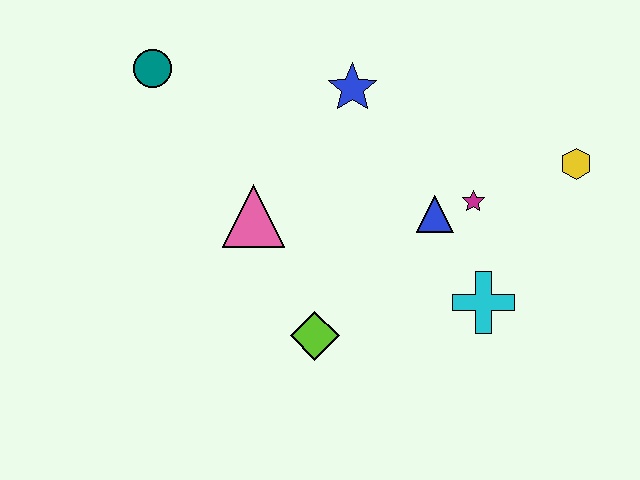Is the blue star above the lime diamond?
Yes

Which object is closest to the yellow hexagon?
The magenta star is closest to the yellow hexagon.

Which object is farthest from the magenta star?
The teal circle is farthest from the magenta star.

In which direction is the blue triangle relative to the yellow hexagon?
The blue triangle is to the left of the yellow hexagon.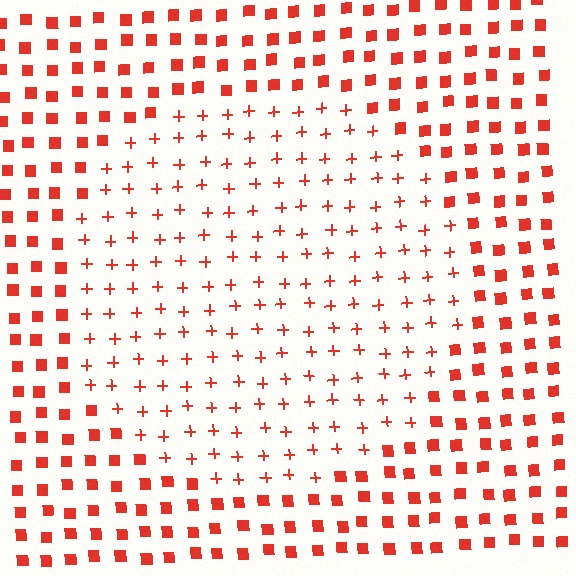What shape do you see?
I see a circle.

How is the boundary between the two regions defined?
The boundary is defined by a change in element shape: plus signs inside vs. squares outside. All elements share the same color and spacing.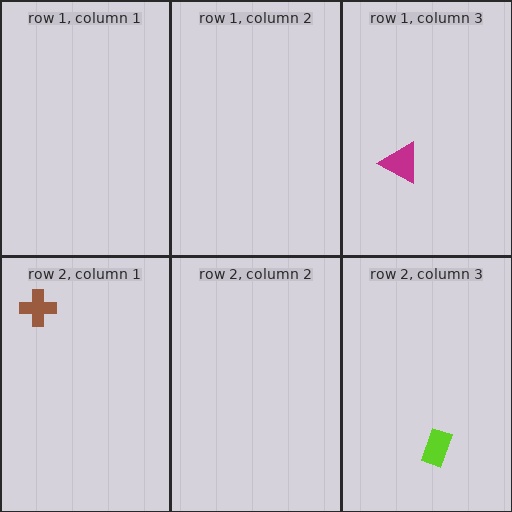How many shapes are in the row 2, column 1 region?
1.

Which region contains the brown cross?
The row 2, column 1 region.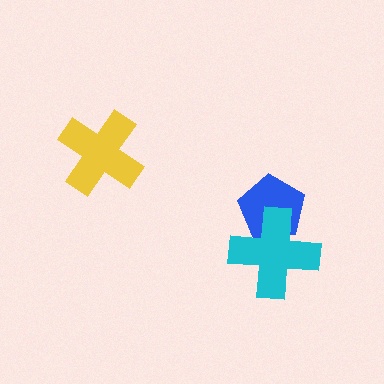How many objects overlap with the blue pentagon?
1 object overlaps with the blue pentagon.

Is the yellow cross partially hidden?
No, no other shape covers it.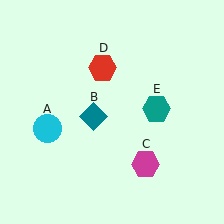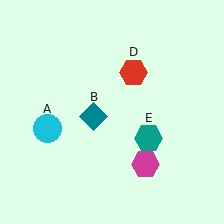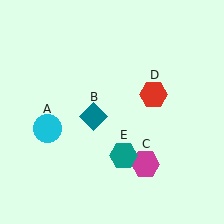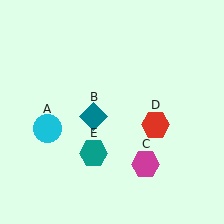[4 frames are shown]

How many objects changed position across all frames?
2 objects changed position: red hexagon (object D), teal hexagon (object E).